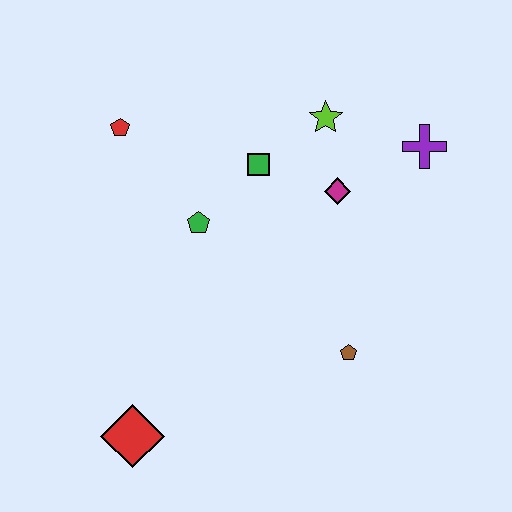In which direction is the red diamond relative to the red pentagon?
The red diamond is below the red pentagon.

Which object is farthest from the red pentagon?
The brown pentagon is farthest from the red pentagon.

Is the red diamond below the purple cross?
Yes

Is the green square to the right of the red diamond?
Yes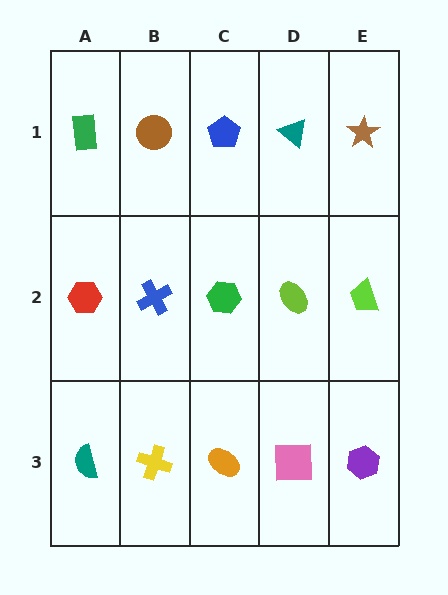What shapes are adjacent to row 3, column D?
A lime ellipse (row 2, column D), an orange ellipse (row 3, column C), a purple hexagon (row 3, column E).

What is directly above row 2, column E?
A brown star.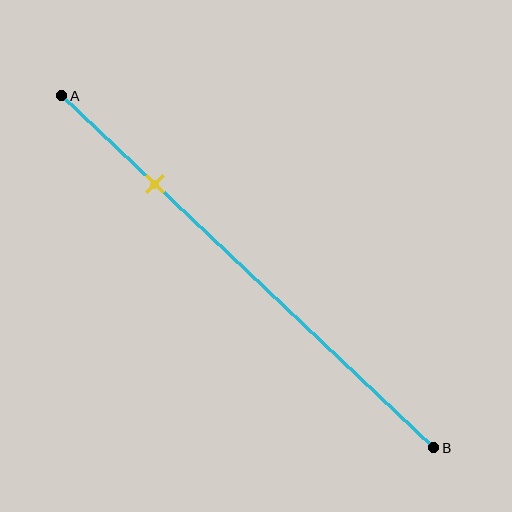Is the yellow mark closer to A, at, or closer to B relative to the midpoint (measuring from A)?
The yellow mark is closer to point A than the midpoint of segment AB.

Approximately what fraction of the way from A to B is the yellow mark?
The yellow mark is approximately 25% of the way from A to B.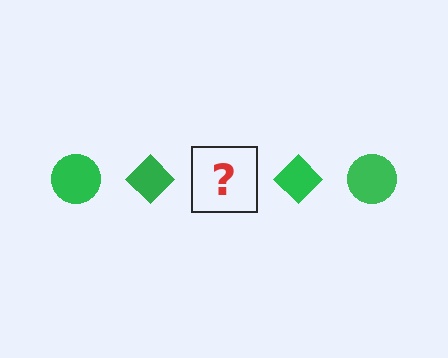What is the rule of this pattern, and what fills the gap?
The rule is that the pattern cycles through circle, diamond shapes in green. The gap should be filled with a green circle.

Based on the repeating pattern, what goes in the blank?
The blank should be a green circle.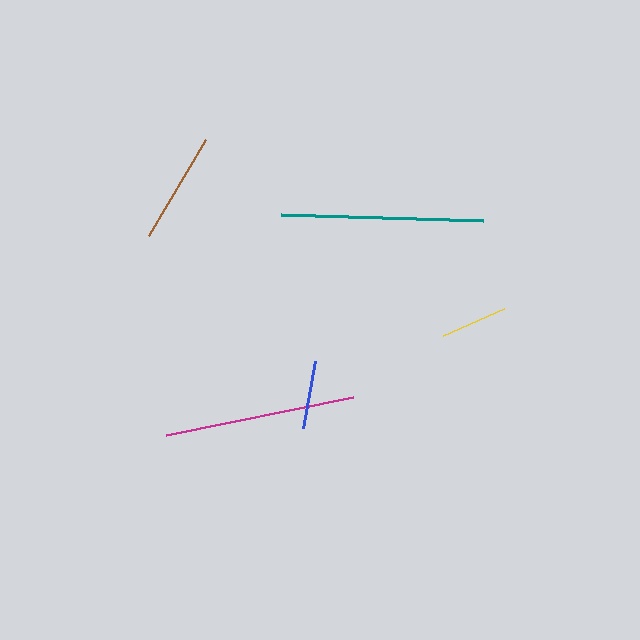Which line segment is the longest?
The teal line is the longest at approximately 202 pixels.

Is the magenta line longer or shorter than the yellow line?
The magenta line is longer than the yellow line.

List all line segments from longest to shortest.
From longest to shortest: teal, magenta, brown, blue, yellow.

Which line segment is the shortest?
The yellow line is the shortest at approximately 67 pixels.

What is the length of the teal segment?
The teal segment is approximately 202 pixels long.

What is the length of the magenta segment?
The magenta segment is approximately 190 pixels long.